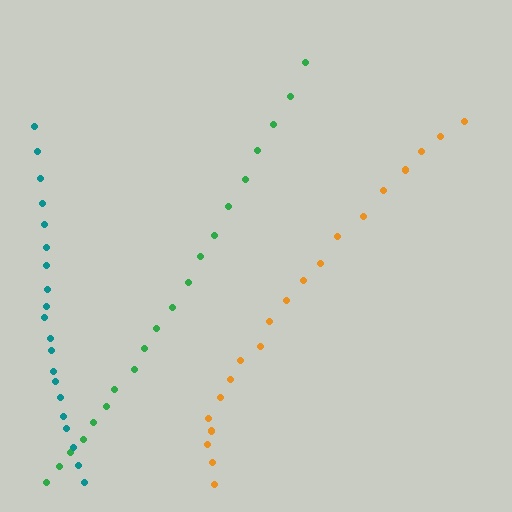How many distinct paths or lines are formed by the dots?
There are 3 distinct paths.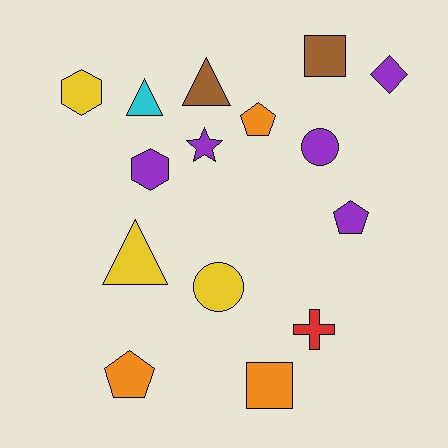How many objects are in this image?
There are 15 objects.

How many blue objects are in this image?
There are no blue objects.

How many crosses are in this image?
There is 1 cross.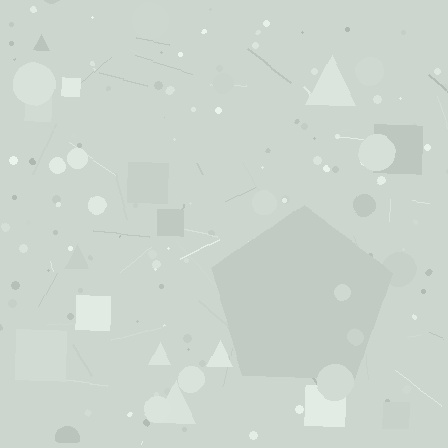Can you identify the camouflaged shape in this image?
The camouflaged shape is a pentagon.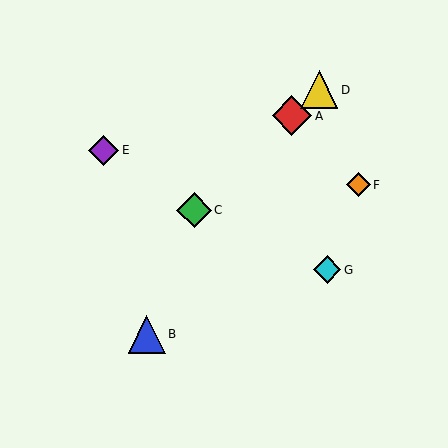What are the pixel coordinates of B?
Object B is at (147, 334).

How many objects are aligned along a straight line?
3 objects (A, C, D) are aligned along a straight line.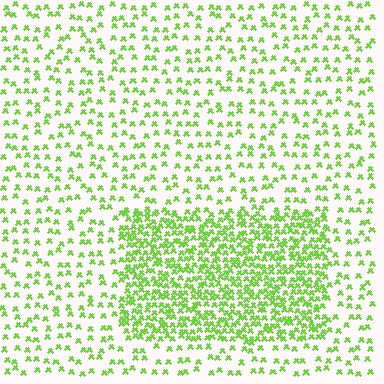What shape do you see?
I see a rectangle.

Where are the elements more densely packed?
The elements are more densely packed inside the rectangle boundary.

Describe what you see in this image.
The image contains small lime elements arranged at two different densities. A rectangle-shaped region is visible where the elements are more densely packed than the surrounding area.